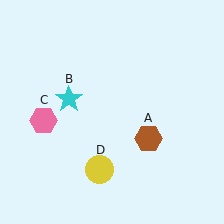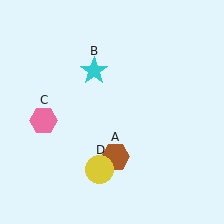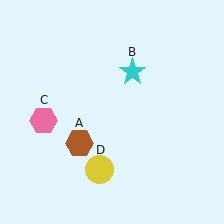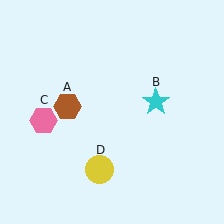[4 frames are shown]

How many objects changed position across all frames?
2 objects changed position: brown hexagon (object A), cyan star (object B).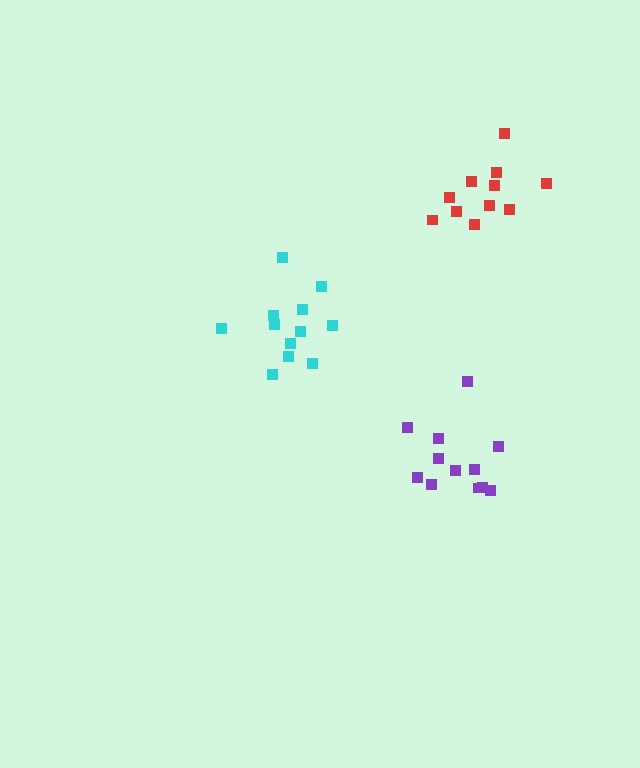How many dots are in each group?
Group 1: 12 dots, Group 2: 12 dots, Group 3: 11 dots (35 total).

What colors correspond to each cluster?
The clusters are colored: purple, cyan, red.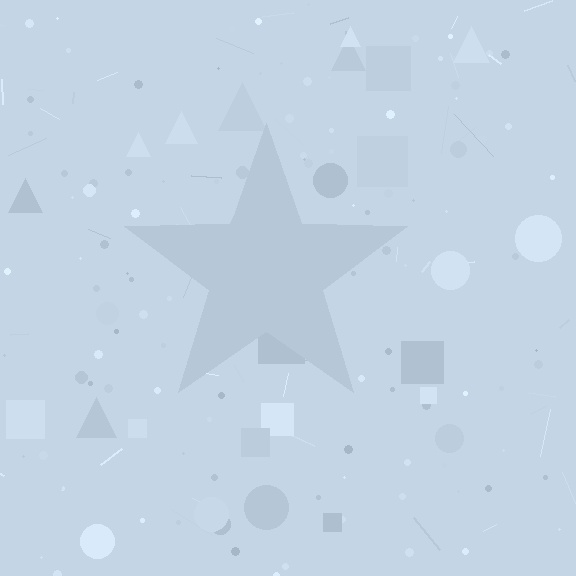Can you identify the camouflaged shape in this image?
The camouflaged shape is a star.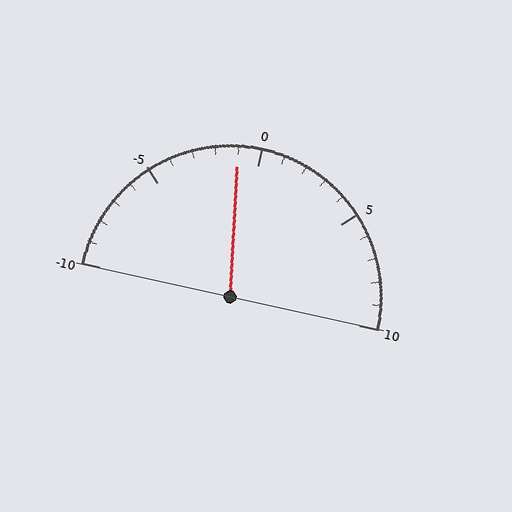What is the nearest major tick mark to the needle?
The nearest major tick mark is 0.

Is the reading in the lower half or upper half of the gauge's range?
The reading is in the lower half of the range (-10 to 10).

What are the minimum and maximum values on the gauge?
The gauge ranges from -10 to 10.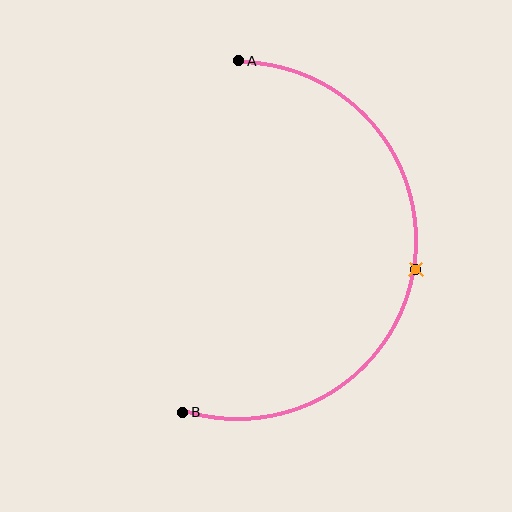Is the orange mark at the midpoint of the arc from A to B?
Yes. The orange mark lies on the arc at equal arc-length from both A and B — it is the arc midpoint.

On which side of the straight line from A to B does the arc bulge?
The arc bulges to the right of the straight line connecting A and B.